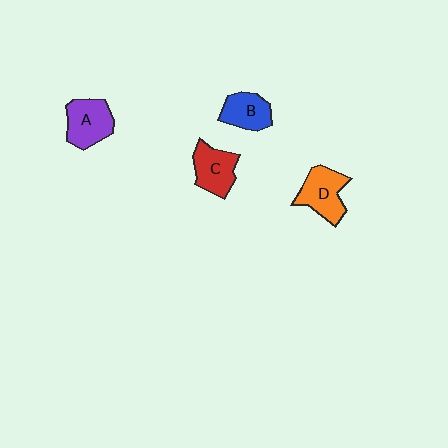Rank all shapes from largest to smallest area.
From largest to smallest: D (orange), A (purple), C (red), B (blue).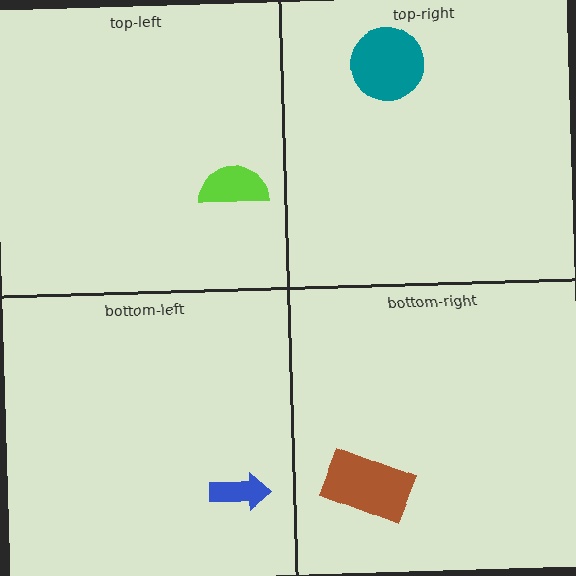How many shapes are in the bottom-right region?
1.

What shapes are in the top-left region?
The lime semicircle.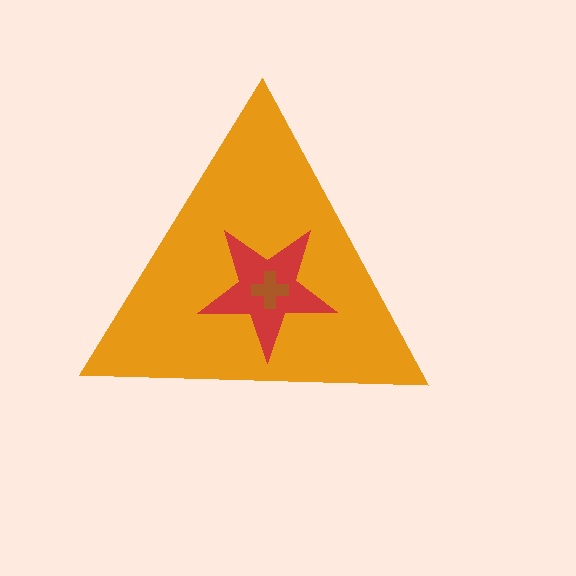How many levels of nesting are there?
3.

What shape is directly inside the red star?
The brown cross.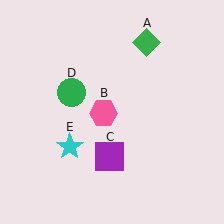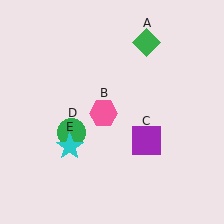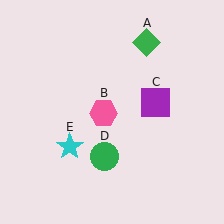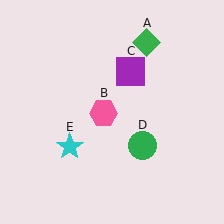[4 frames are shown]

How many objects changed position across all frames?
2 objects changed position: purple square (object C), green circle (object D).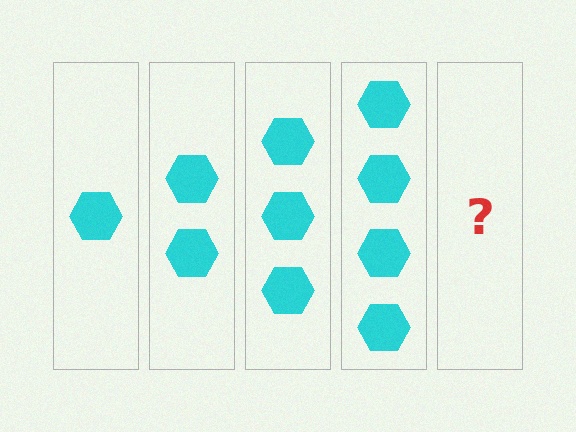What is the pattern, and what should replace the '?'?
The pattern is that each step adds one more hexagon. The '?' should be 5 hexagons.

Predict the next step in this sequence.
The next step is 5 hexagons.